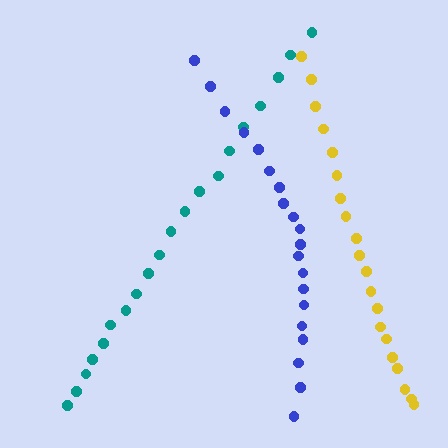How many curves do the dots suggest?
There are 3 distinct paths.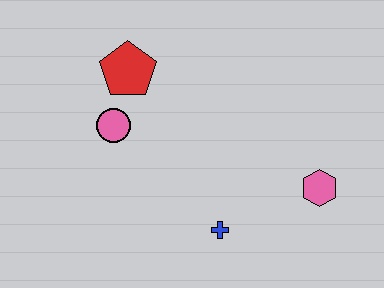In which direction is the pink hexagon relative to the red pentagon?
The pink hexagon is to the right of the red pentagon.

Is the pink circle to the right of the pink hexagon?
No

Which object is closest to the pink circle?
The red pentagon is closest to the pink circle.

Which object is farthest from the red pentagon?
The pink hexagon is farthest from the red pentagon.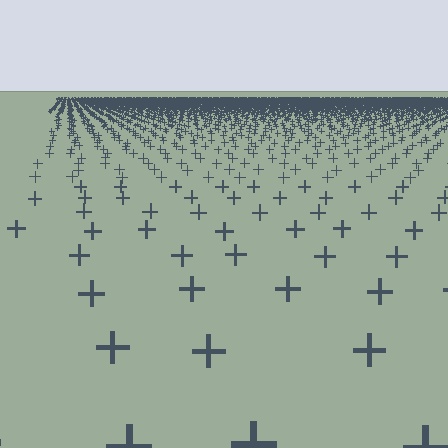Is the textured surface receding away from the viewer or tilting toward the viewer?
The surface is receding away from the viewer. Texture elements get smaller and denser toward the top.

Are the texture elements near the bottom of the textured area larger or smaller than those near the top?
Larger. Near the bottom, elements are closer to the viewer and appear at a bigger on-screen size.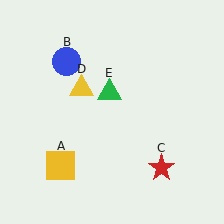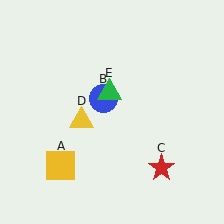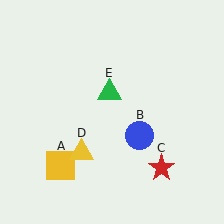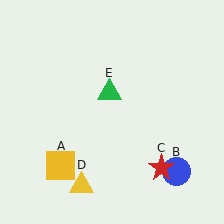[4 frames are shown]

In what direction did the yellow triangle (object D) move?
The yellow triangle (object D) moved down.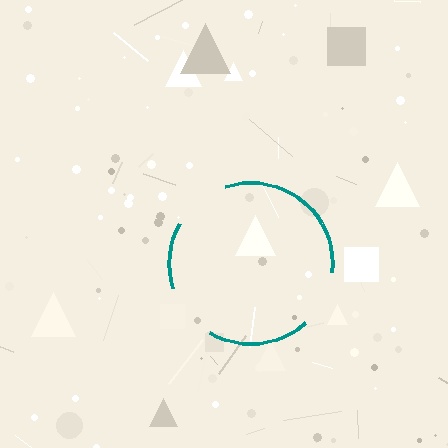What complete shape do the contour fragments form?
The contour fragments form a circle.